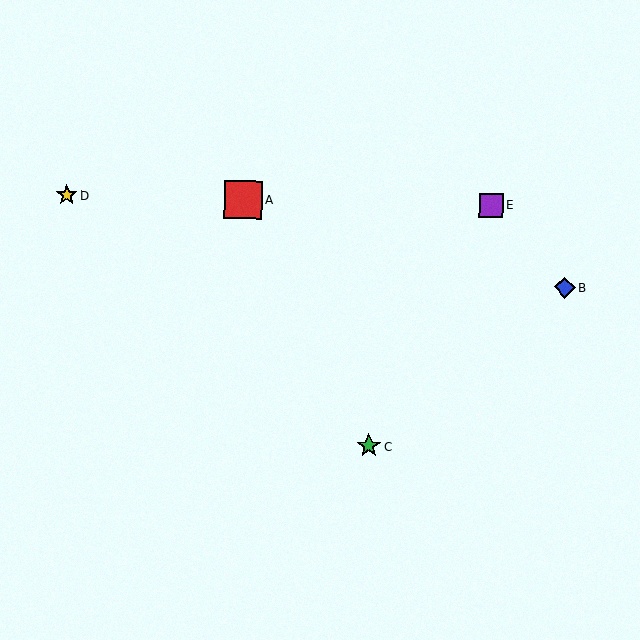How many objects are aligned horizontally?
3 objects (A, D, E) are aligned horizontally.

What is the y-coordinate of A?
Object A is at y≈199.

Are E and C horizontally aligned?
No, E is at y≈205 and C is at y≈446.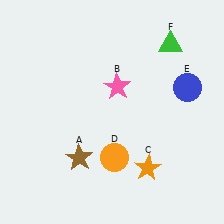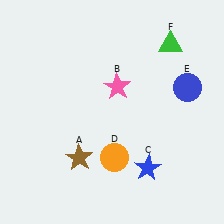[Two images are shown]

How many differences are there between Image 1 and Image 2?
There is 1 difference between the two images.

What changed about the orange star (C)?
In Image 1, C is orange. In Image 2, it changed to blue.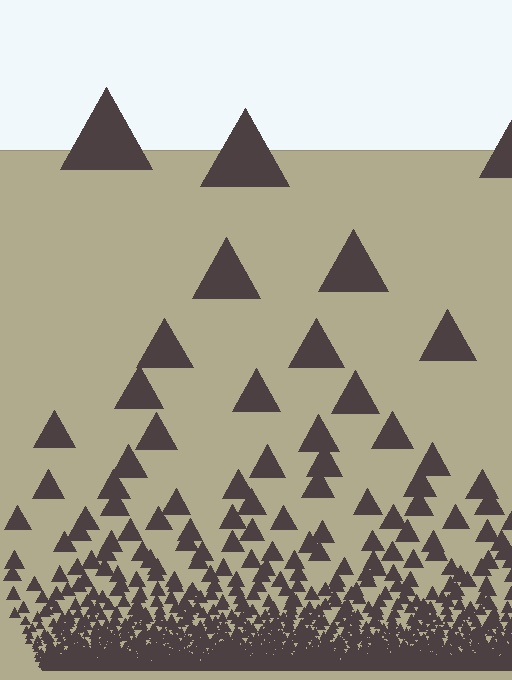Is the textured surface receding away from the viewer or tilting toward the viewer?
The surface appears to tilt toward the viewer. Texture elements get larger and sparser toward the top.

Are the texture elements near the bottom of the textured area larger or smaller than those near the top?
Smaller. The gradient is inverted — elements near the bottom are smaller and denser.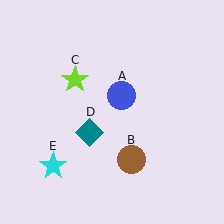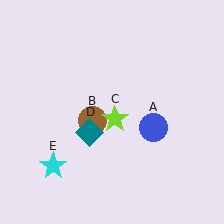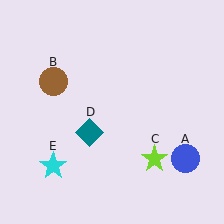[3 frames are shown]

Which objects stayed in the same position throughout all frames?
Teal diamond (object D) and cyan star (object E) remained stationary.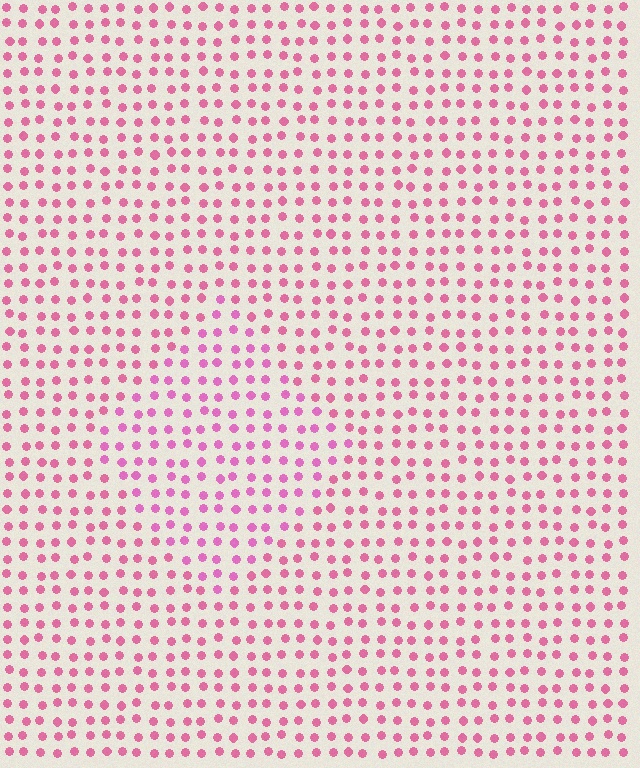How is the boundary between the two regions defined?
The boundary is defined purely by a slight shift in hue (about 17 degrees). Spacing, size, and orientation are identical on both sides.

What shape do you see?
I see a diamond.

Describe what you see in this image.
The image is filled with small pink elements in a uniform arrangement. A diamond-shaped region is visible where the elements are tinted to a slightly different hue, forming a subtle color boundary.